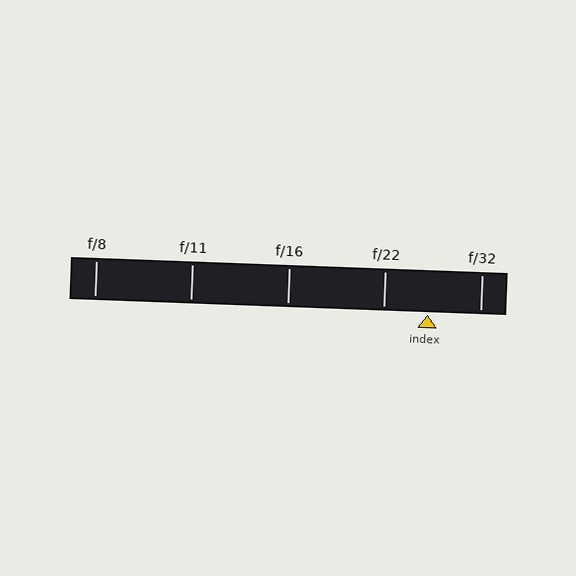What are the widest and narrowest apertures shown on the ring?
The widest aperture shown is f/8 and the narrowest is f/32.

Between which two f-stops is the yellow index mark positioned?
The index mark is between f/22 and f/32.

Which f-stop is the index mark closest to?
The index mark is closest to f/22.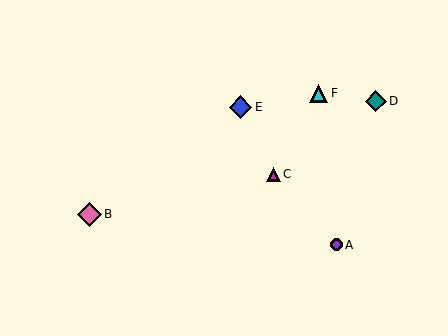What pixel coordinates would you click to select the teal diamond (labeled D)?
Click at (376, 101) to select the teal diamond D.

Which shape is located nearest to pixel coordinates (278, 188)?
The magenta triangle (labeled C) at (273, 174) is nearest to that location.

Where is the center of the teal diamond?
The center of the teal diamond is at (376, 101).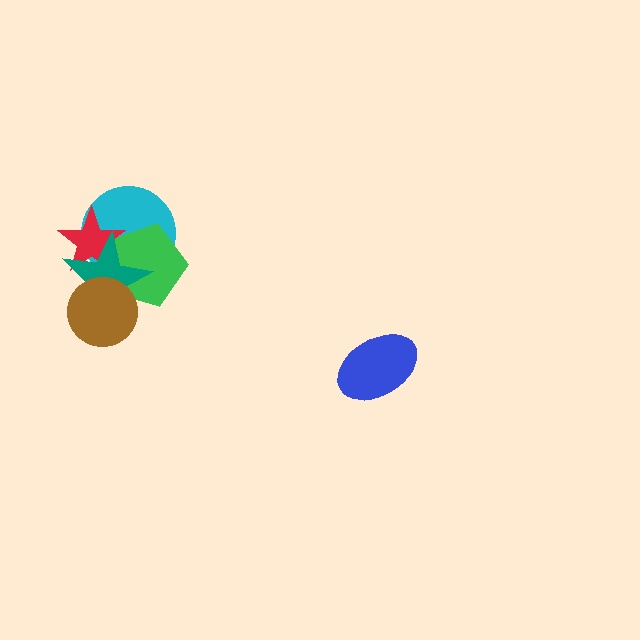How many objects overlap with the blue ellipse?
0 objects overlap with the blue ellipse.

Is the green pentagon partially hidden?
Yes, it is partially covered by another shape.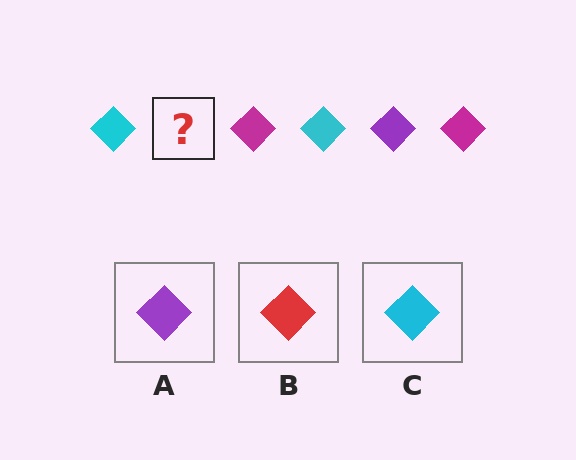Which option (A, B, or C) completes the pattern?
A.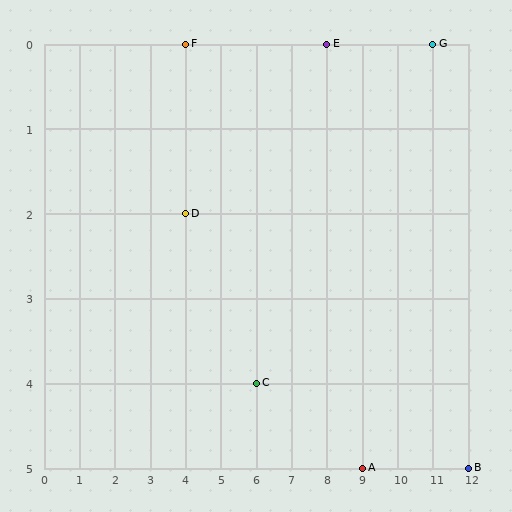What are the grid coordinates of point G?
Point G is at grid coordinates (11, 0).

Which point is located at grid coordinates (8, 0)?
Point E is at (8, 0).